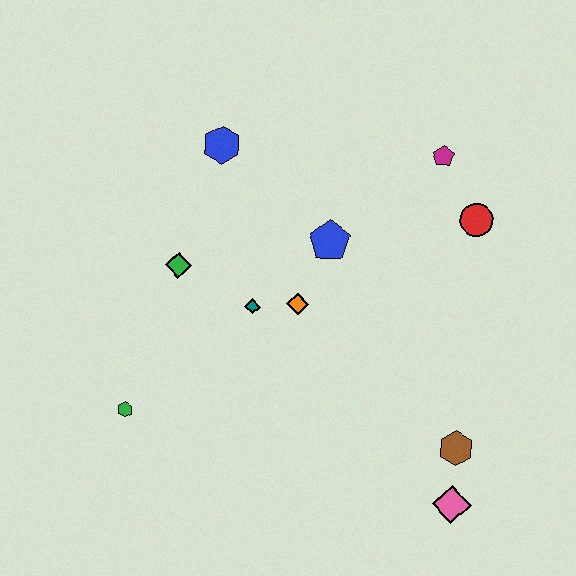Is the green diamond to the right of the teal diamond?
No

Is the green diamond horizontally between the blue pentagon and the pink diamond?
No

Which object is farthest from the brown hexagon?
The blue hexagon is farthest from the brown hexagon.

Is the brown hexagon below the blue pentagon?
Yes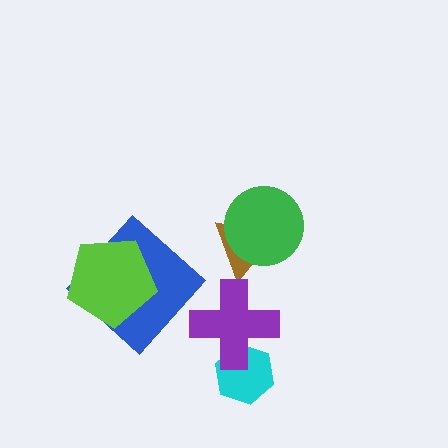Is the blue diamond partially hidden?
Yes, it is partially covered by another shape.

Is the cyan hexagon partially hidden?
Yes, it is partially covered by another shape.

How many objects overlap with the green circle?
1 object overlaps with the green circle.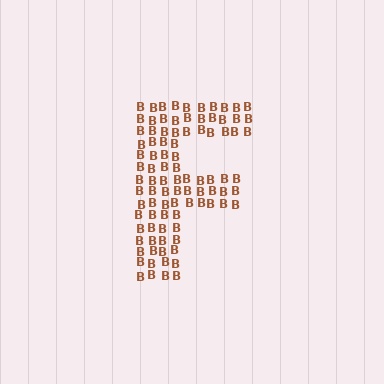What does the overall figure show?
The overall figure shows the letter F.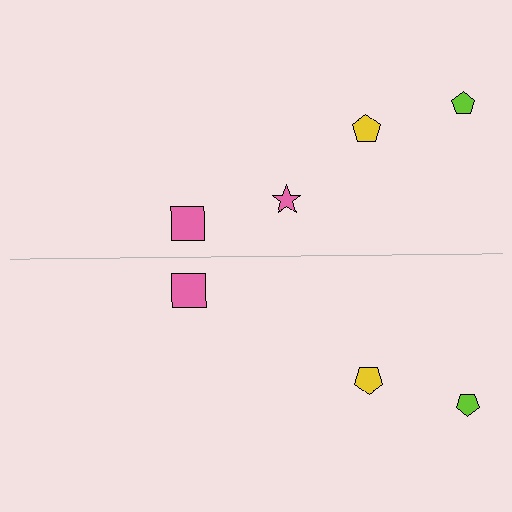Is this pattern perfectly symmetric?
No, the pattern is not perfectly symmetric. A pink star is missing from the bottom side.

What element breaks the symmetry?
A pink star is missing from the bottom side.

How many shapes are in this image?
There are 7 shapes in this image.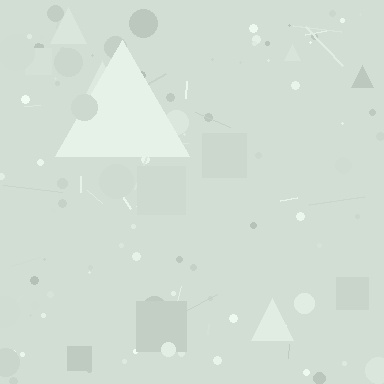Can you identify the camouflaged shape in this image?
The camouflaged shape is a triangle.